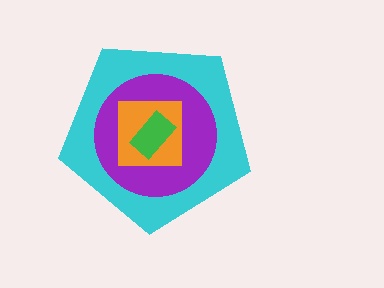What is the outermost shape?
The cyan pentagon.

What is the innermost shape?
The green rectangle.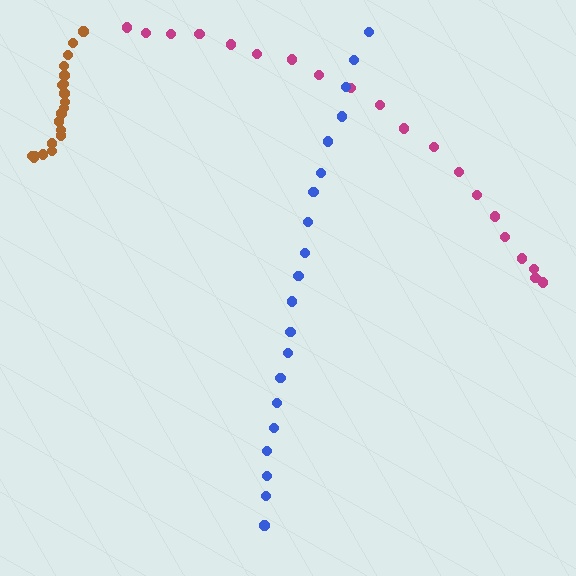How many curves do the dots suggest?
There are 3 distinct paths.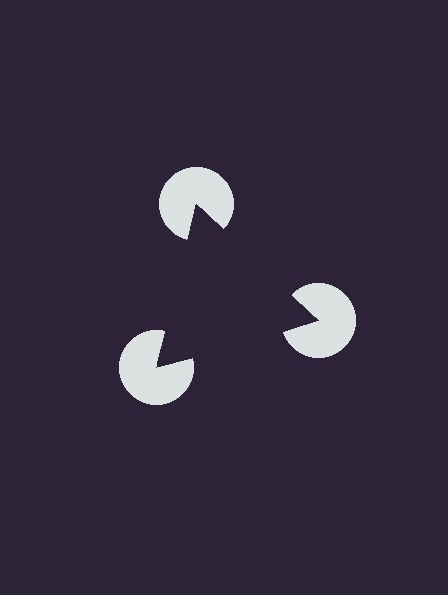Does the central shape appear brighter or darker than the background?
It typically appears slightly darker than the background, even though no actual brightness change is drawn.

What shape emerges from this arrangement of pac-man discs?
An illusory triangle — its edges are inferred from the aligned wedge cuts in the pac-man discs, not physically drawn.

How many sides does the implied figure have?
3 sides.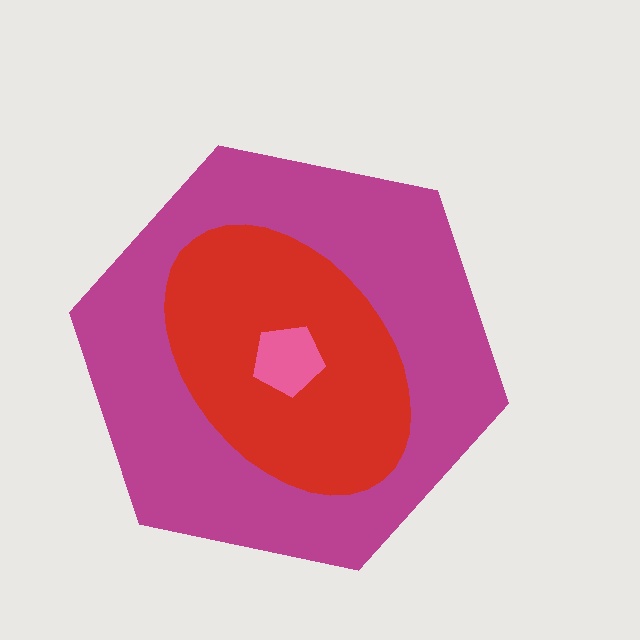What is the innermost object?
The pink pentagon.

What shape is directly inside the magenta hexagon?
The red ellipse.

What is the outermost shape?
The magenta hexagon.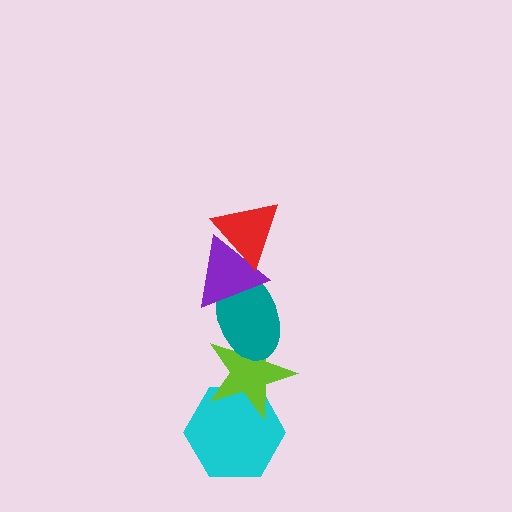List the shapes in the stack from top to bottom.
From top to bottom: the red triangle, the purple triangle, the teal ellipse, the lime star, the cyan hexagon.